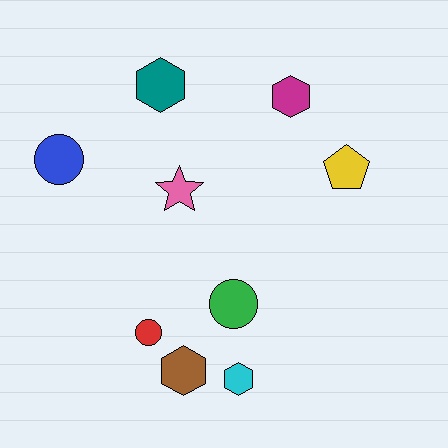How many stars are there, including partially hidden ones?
There is 1 star.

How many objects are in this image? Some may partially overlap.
There are 9 objects.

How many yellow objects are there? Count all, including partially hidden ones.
There is 1 yellow object.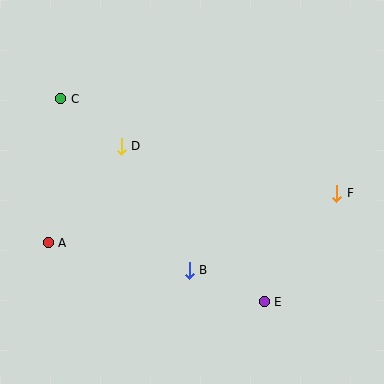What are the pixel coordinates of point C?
Point C is at (61, 99).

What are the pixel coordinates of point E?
Point E is at (264, 302).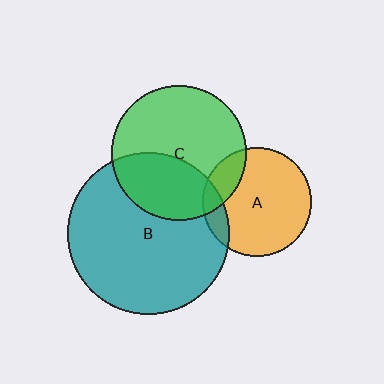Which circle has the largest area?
Circle B (teal).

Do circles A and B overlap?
Yes.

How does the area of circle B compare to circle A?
Approximately 2.2 times.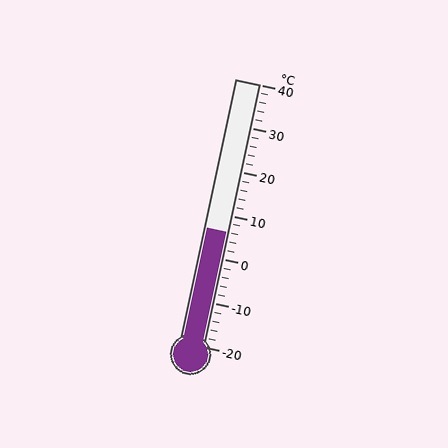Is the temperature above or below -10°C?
The temperature is above -10°C.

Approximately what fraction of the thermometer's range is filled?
The thermometer is filled to approximately 45% of its range.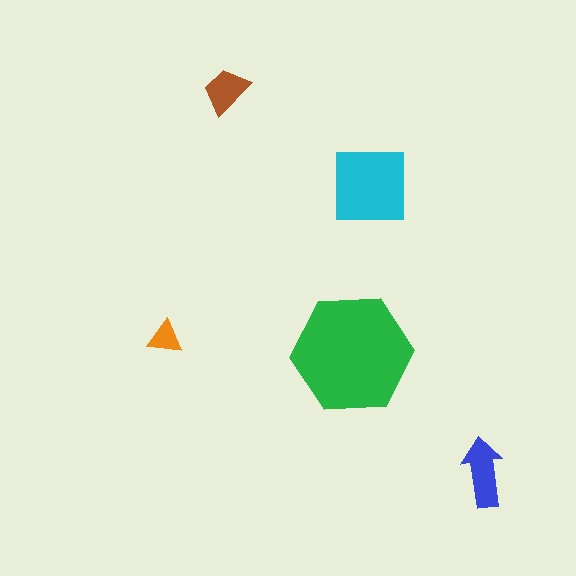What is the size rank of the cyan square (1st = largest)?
2nd.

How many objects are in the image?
There are 5 objects in the image.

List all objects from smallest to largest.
The orange triangle, the brown trapezoid, the blue arrow, the cyan square, the green hexagon.